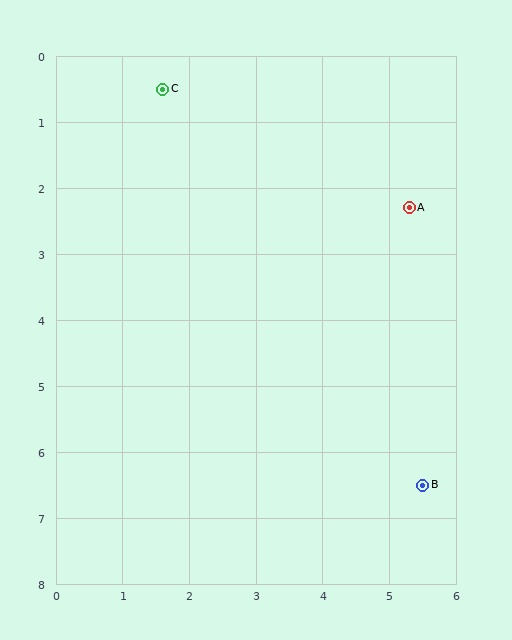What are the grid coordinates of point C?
Point C is at approximately (1.6, 0.5).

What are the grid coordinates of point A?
Point A is at approximately (5.3, 2.3).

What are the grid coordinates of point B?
Point B is at approximately (5.5, 6.5).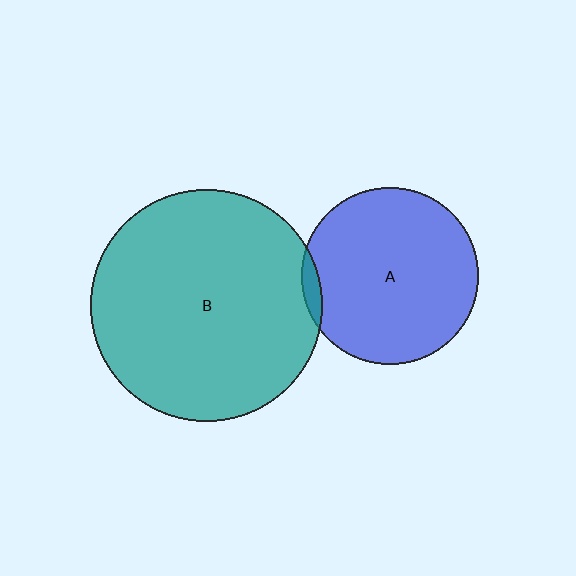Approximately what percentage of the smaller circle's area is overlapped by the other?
Approximately 5%.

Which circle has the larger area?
Circle B (teal).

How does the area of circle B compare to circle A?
Approximately 1.7 times.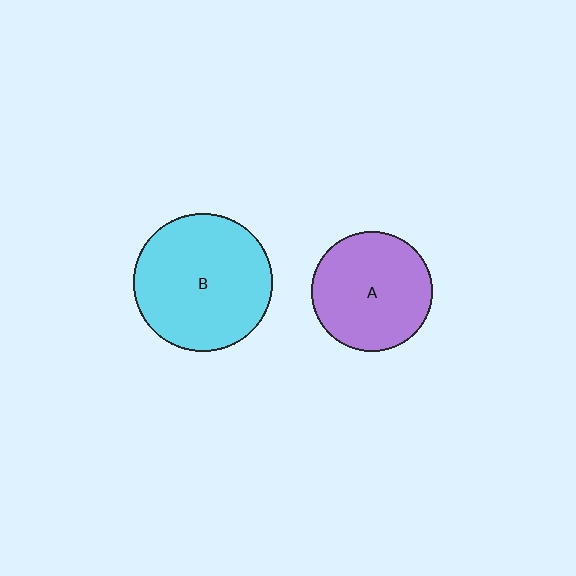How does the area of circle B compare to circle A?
Approximately 1.3 times.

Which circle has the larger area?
Circle B (cyan).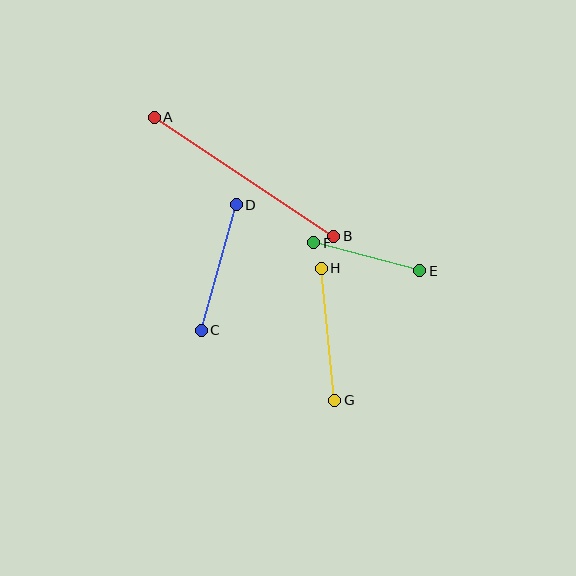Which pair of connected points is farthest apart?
Points A and B are farthest apart.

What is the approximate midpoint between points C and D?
The midpoint is at approximately (219, 268) pixels.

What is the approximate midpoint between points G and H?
The midpoint is at approximately (328, 334) pixels.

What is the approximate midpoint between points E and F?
The midpoint is at approximately (367, 257) pixels.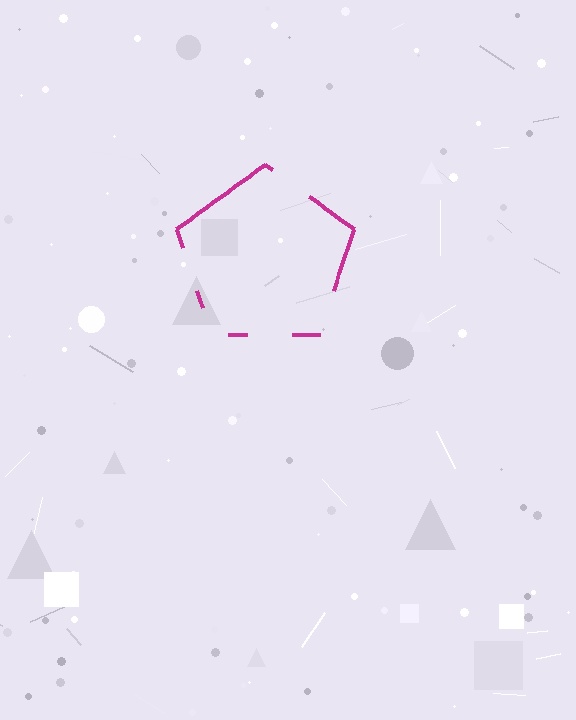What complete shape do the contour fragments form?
The contour fragments form a pentagon.